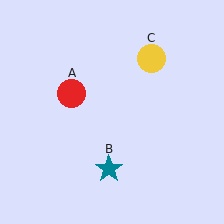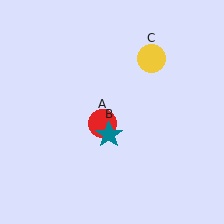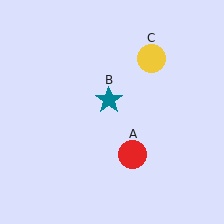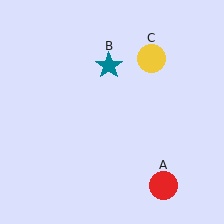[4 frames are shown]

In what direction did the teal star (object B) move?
The teal star (object B) moved up.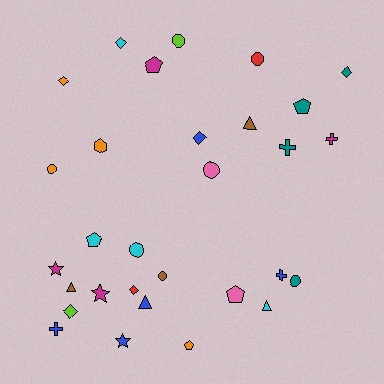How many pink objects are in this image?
There are 2 pink objects.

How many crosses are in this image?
There are 4 crosses.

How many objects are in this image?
There are 30 objects.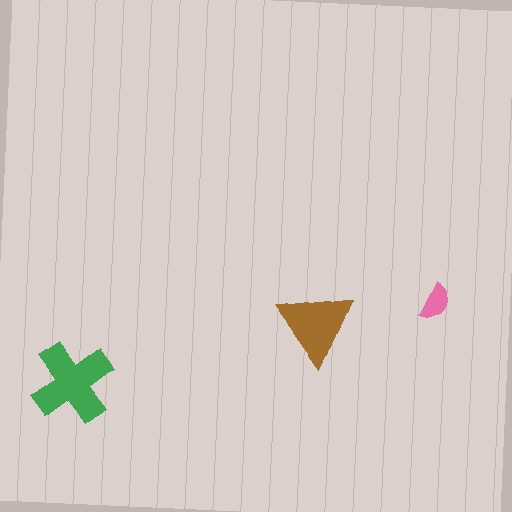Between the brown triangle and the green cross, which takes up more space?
The green cross.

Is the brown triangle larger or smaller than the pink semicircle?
Larger.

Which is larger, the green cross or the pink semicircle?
The green cross.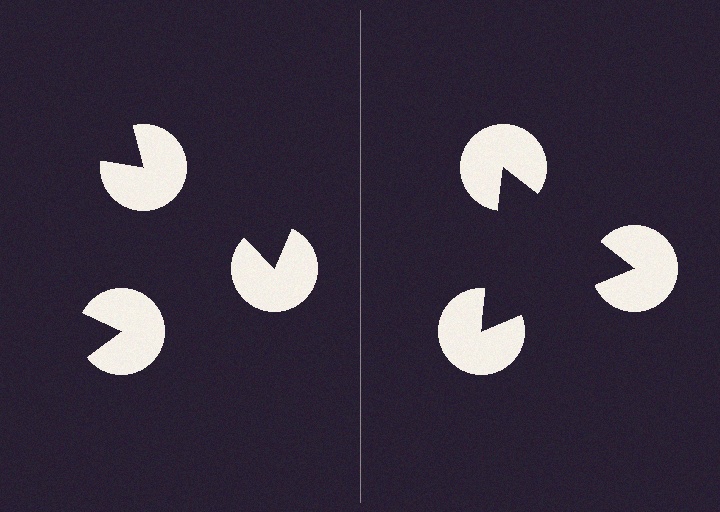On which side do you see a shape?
An illusory triangle appears on the right side. On the left side the wedge cuts are rotated, so no coherent shape forms.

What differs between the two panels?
The pac-man discs are positioned identically on both sides; only the wedge orientations differ. On the right they align to a triangle; on the left they are misaligned.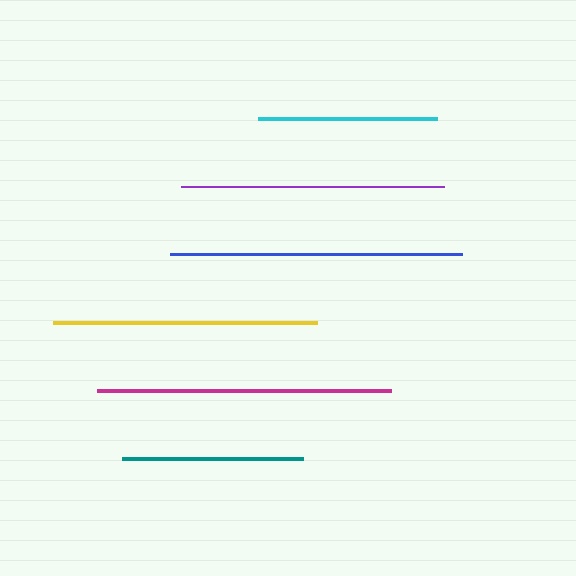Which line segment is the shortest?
The cyan line is the shortest at approximately 180 pixels.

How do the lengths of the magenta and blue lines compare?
The magenta and blue lines are approximately the same length.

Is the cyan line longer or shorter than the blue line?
The blue line is longer than the cyan line.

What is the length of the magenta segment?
The magenta segment is approximately 294 pixels long.